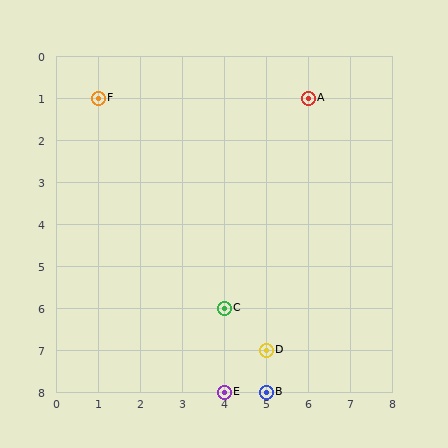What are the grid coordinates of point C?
Point C is at grid coordinates (4, 6).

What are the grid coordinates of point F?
Point F is at grid coordinates (1, 1).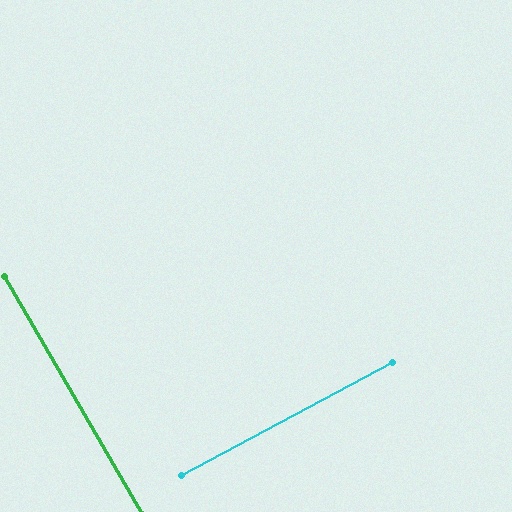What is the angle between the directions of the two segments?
Approximately 88 degrees.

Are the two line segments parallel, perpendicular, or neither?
Perpendicular — they meet at approximately 88°.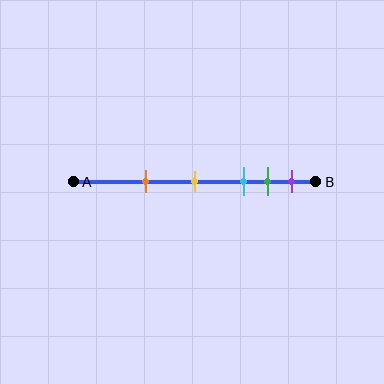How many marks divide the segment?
There are 5 marks dividing the segment.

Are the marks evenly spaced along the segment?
No, the marks are not evenly spaced.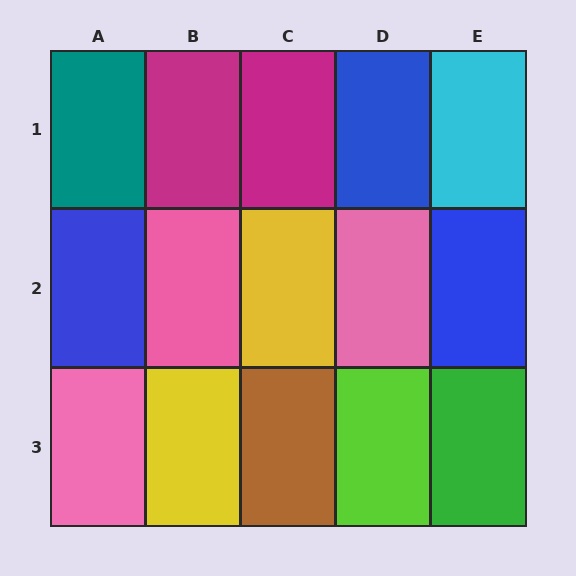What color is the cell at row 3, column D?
Lime.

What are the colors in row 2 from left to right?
Blue, pink, yellow, pink, blue.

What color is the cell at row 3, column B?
Yellow.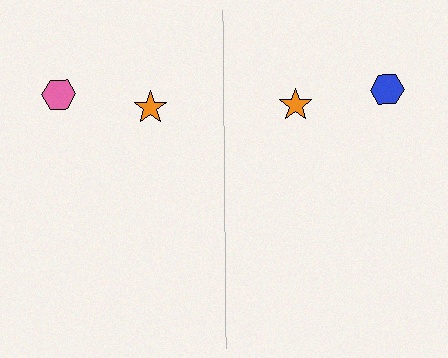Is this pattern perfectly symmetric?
No, the pattern is not perfectly symmetric. The blue hexagon on the right side breaks the symmetry — its mirror counterpart is pink.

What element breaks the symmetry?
The blue hexagon on the right side breaks the symmetry — its mirror counterpart is pink.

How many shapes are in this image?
There are 4 shapes in this image.